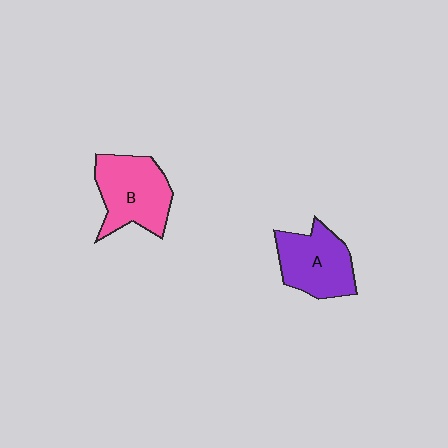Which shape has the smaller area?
Shape A (purple).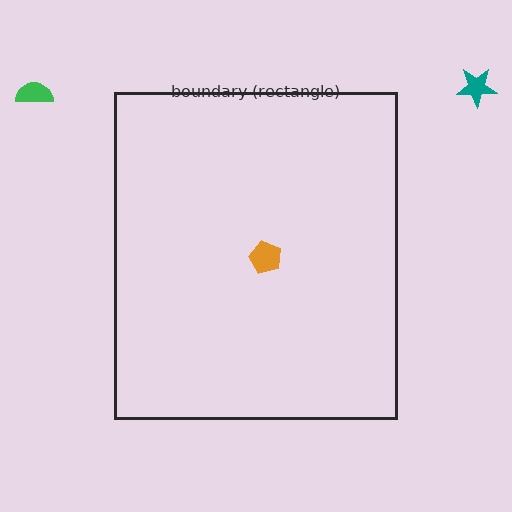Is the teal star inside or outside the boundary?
Outside.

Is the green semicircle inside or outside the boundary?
Outside.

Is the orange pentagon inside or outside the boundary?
Inside.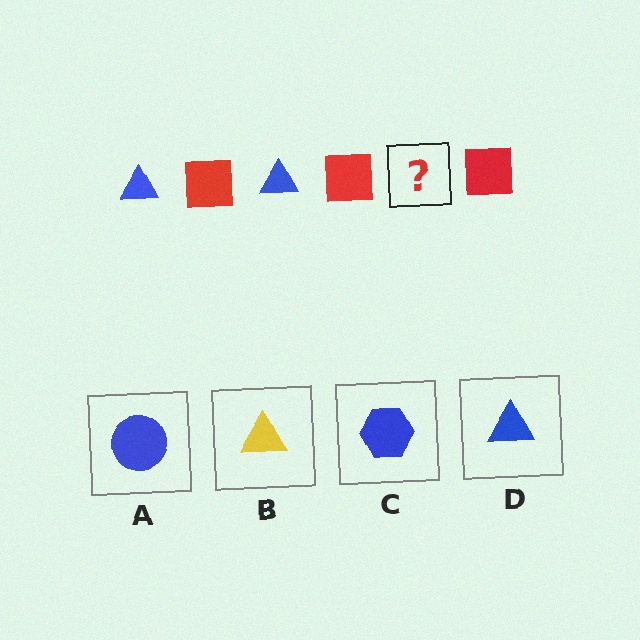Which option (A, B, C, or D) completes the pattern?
D.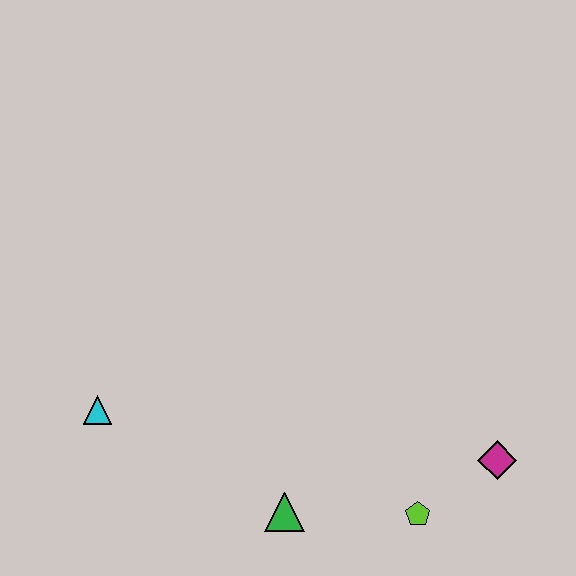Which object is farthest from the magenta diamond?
The cyan triangle is farthest from the magenta diamond.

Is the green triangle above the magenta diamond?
No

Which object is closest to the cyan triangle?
The green triangle is closest to the cyan triangle.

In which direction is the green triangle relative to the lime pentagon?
The green triangle is to the left of the lime pentagon.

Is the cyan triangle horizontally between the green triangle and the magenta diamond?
No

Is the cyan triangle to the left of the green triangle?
Yes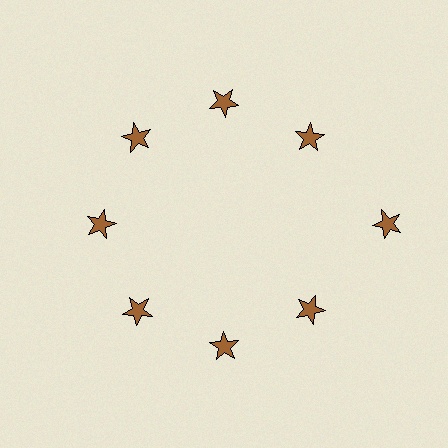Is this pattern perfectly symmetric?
No. The 8 brown stars are arranged in a ring, but one element near the 3 o'clock position is pushed outward from the center, breaking the 8-fold rotational symmetry.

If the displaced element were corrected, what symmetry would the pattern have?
It would have 8-fold rotational symmetry — the pattern would map onto itself every 45 degrees.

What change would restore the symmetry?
The symmetry would be restored by moving it inward, back onto the ring so that all 8 stars sit at equal angles and equal distance from the center.